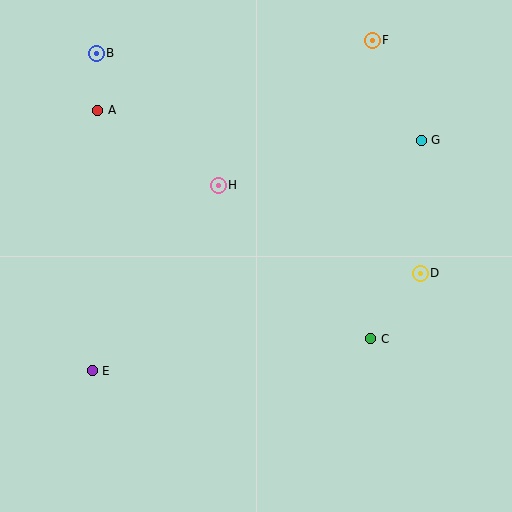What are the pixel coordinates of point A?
Point A is at (98, 110).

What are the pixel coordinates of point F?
Point F is at (372, 40).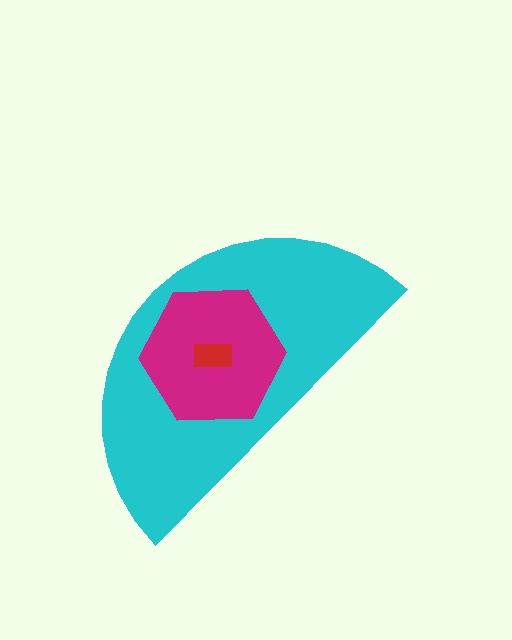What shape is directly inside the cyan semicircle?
The magenta hexagon.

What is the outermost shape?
The cyan semicircle.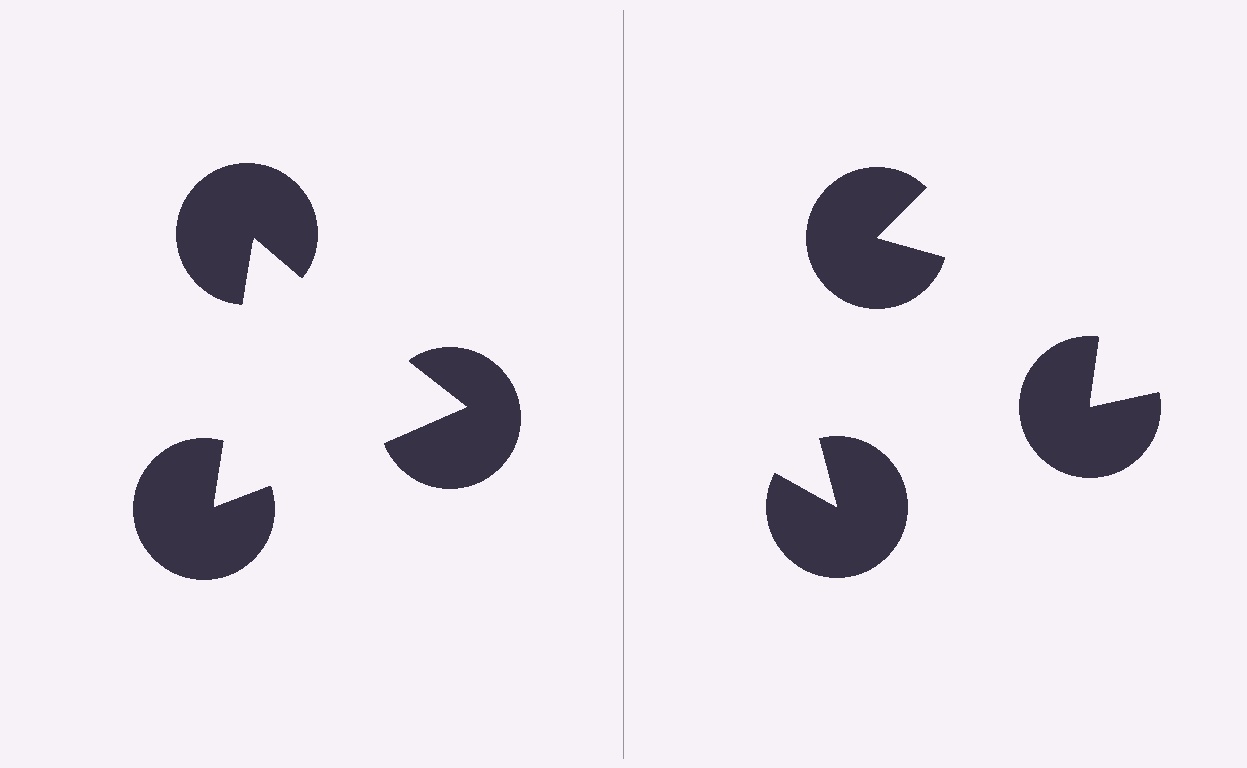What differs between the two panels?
The pac-man discs are positioned identically on both sides; only the wedge orientations differ. On the left they align to a triangle; on the right they are misaligned.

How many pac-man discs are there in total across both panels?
6 — 3 on each side.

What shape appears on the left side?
An illusory triangle.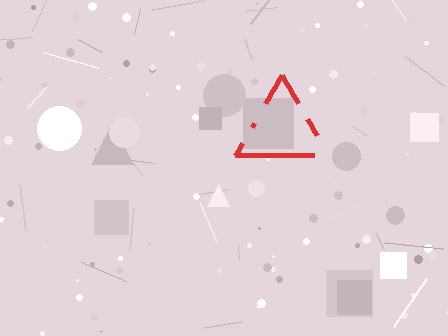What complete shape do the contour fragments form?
The contour fragments form a triangle.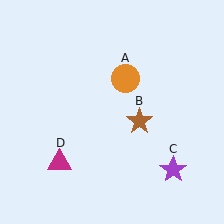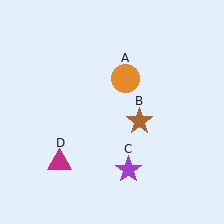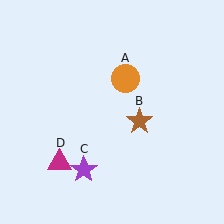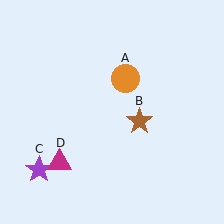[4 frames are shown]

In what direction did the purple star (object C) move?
The purple star (object C) moved left.